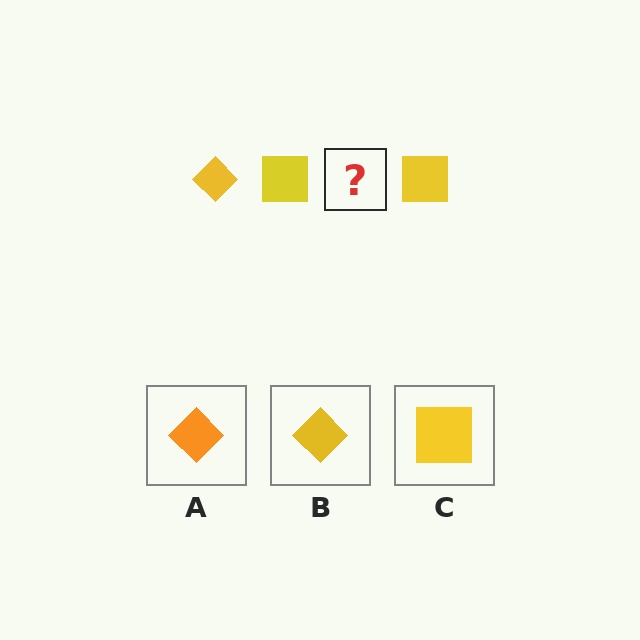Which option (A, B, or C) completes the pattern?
B.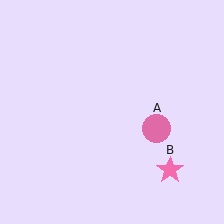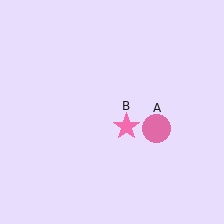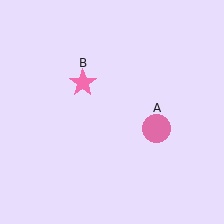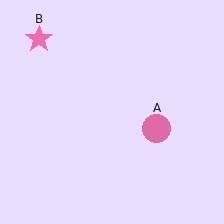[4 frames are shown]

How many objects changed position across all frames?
1 object changed position: pink star (object B).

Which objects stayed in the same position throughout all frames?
Pink circle (object A) remained stationary.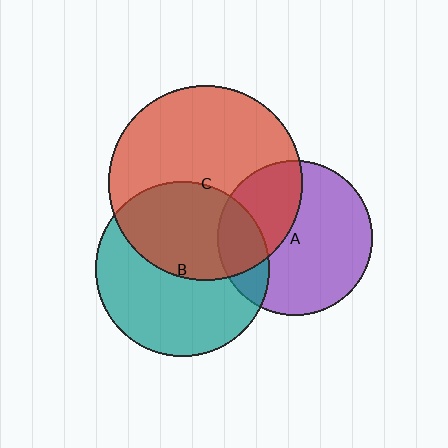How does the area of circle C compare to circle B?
Approximately 1.2 times.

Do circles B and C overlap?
Yes.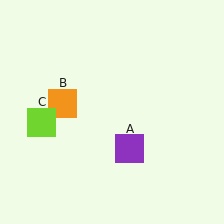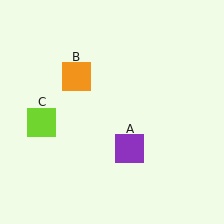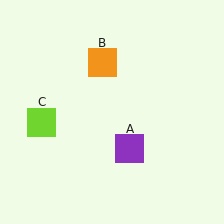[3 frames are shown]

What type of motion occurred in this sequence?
The orange square (object B) rotated clockwise around the center of the scene.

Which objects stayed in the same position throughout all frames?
Purple square (object A) and lime square (object C) remained stationary.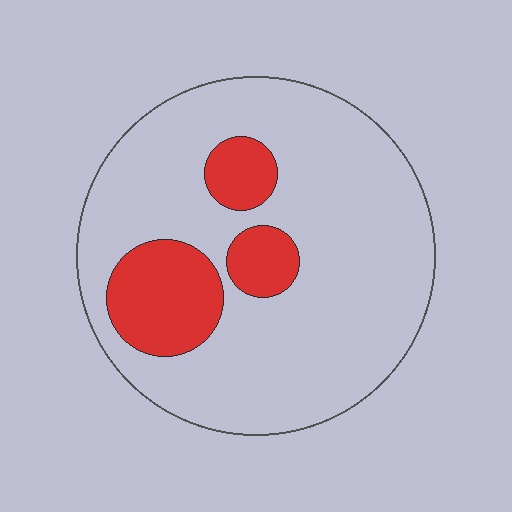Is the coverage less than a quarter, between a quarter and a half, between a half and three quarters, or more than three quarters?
Less than a quarter.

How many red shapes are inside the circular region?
3.